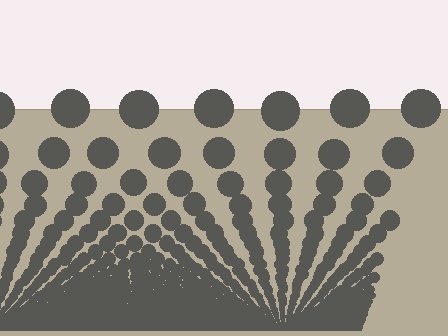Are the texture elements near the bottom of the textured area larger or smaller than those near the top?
Smaller. The gradient is inverted — elements near the bottom are smaller and denser.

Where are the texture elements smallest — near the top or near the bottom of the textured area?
Near the bottom.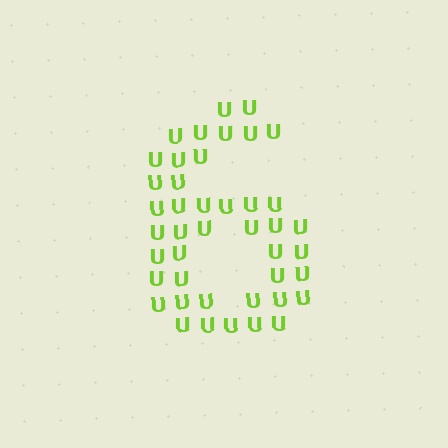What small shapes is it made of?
It is made of small letter U's.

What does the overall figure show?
The overall figure shows the digit 6.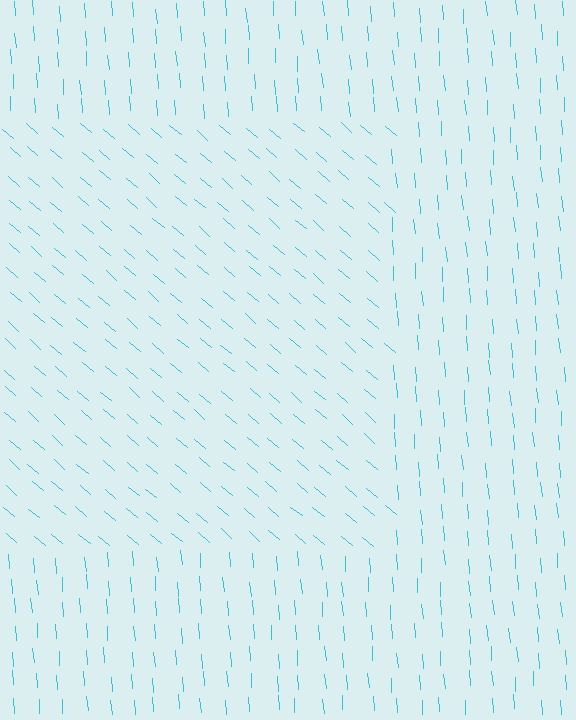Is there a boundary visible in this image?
Yes, there is a texture boundary formed by a change in line orientation.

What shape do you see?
I see a rectangle.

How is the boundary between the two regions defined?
The boundary is defined purely by a change in line orientation (approximately 45 degrees difference). All lines are the same color and thickness.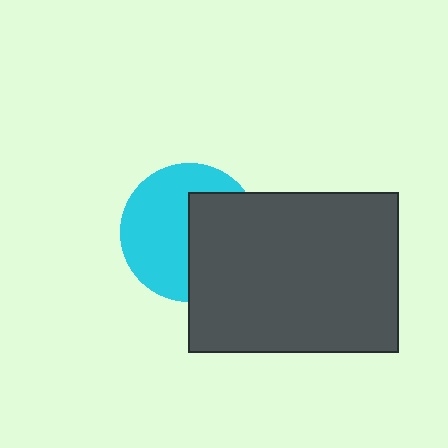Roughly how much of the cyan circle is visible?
About half of it is visible (roughly 56%).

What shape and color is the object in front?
The object in front is a dark gray rectangle.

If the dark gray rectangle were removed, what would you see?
You would see the complete cyan circle.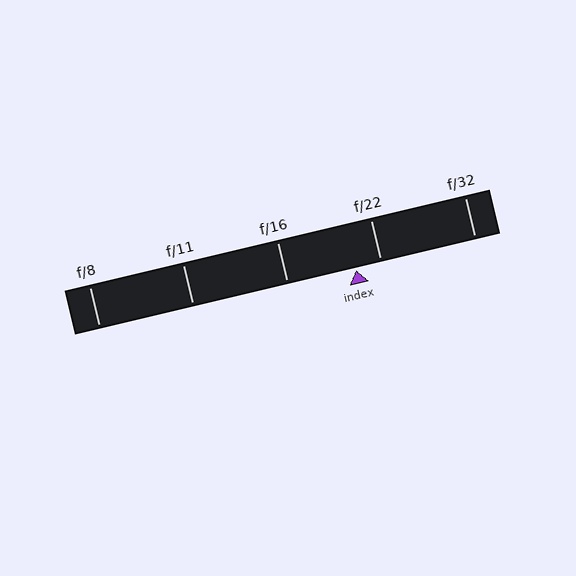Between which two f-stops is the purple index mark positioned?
The index mark is between f/16 and f/22.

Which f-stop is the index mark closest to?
The index mark is closest to f/22.